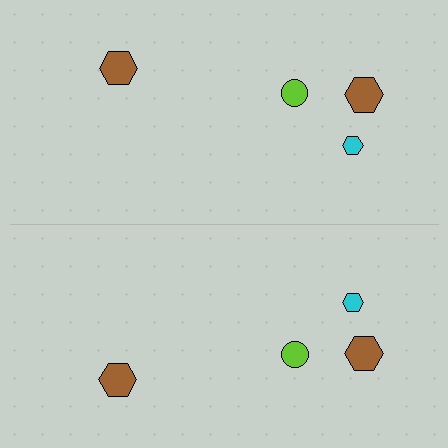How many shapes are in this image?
There are 8 shapes in this image.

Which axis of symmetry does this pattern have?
The pattern has a horizontal axis of symmetry running through the center of the image.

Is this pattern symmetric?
Yes, this pattern has bilateral (reflection) symmetry.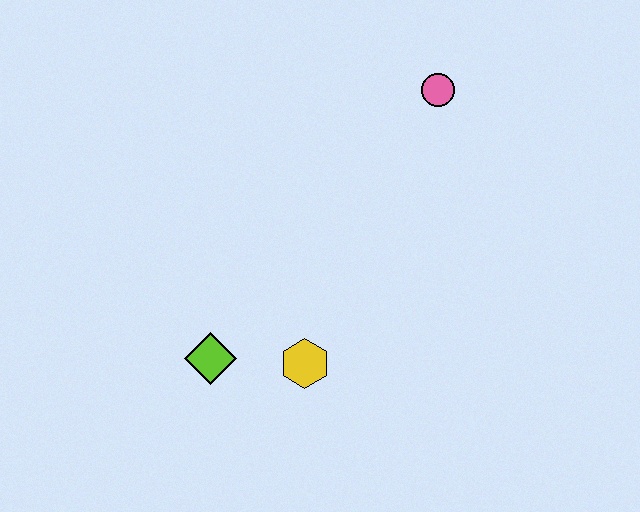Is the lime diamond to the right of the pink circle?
No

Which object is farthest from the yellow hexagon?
The pink circle is farthest from the yellow hexagon.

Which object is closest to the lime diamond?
The yellow hexagon is closest to the lime diamond.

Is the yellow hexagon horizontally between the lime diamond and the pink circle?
Yes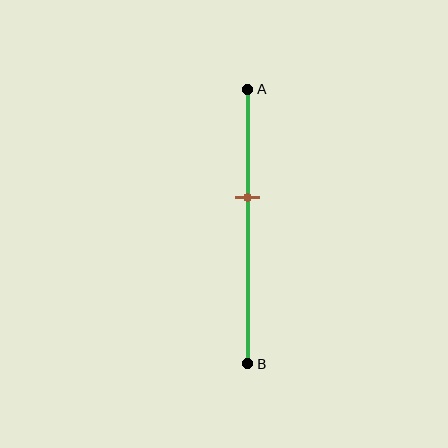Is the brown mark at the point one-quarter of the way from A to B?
No, the mark is at about 40% from A, not at the 25% one-quarter point.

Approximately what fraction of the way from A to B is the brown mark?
The brown mark is approximately 40% of the way from A to B.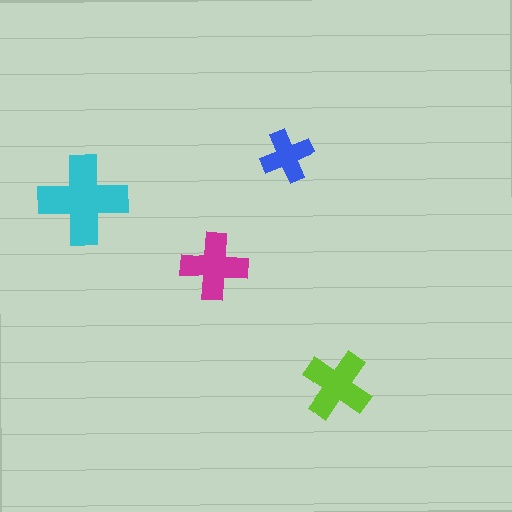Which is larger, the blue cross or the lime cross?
The lime one.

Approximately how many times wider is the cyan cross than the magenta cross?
About 1.5 times wider.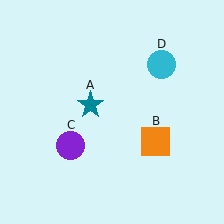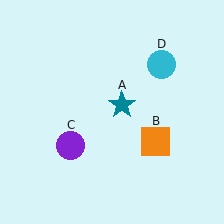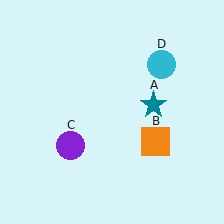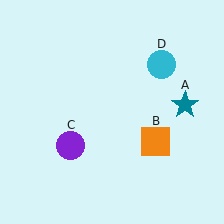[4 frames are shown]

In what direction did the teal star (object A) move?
The teal star (object A) moved right.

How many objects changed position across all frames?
1 object changed position: teal star (object A).